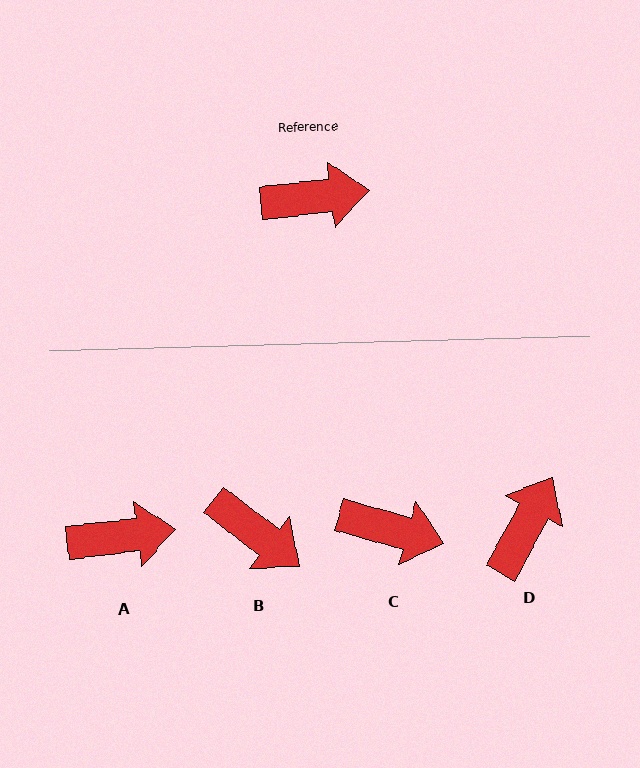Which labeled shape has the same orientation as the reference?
A.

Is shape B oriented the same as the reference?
No, it is off by about 44 degrees.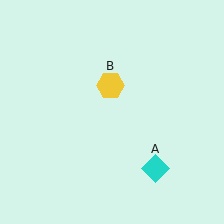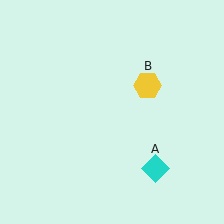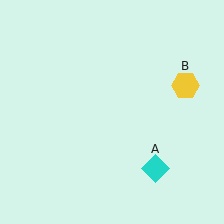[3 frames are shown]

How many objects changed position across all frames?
1 object changed position: yellow hexagon (object B).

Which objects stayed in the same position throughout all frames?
Cyan diamond (object A) remained stationary.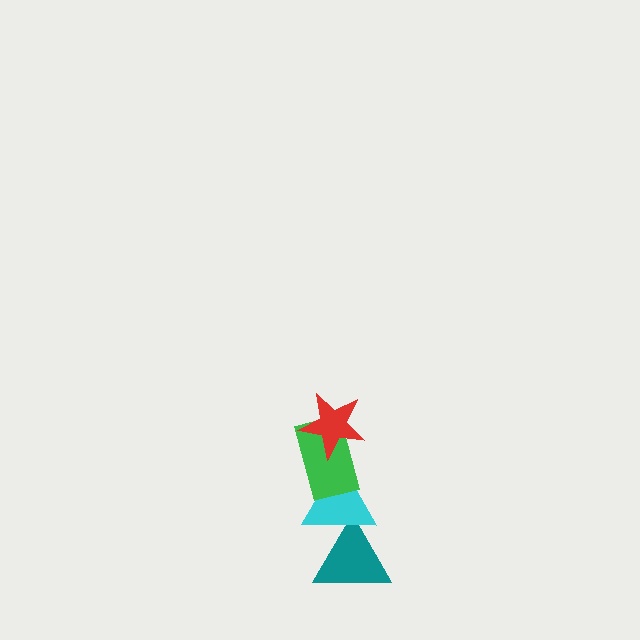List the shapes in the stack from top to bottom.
From top to bottom: the red star, the green rectangle, the cyan triangle, the teal triangle.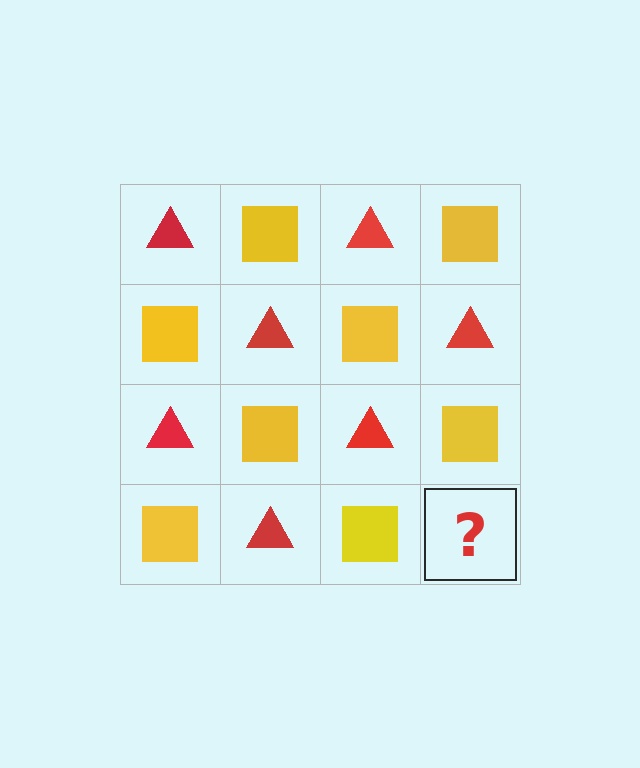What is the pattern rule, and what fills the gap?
The rule is that it alternates red triangle and yellow square in a checkerboard pattern. The gap should be filled with a red triangle.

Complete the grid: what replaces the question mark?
The question mark should be replaced with a red triangle.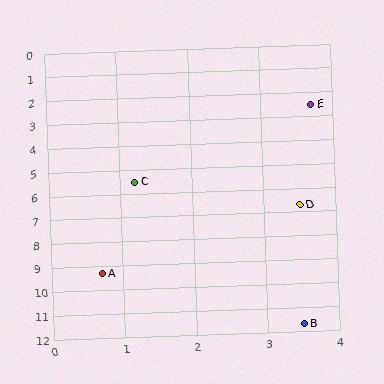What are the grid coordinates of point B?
Point B is at approximately (3.5, 11.7).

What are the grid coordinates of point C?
Point C is at approximately (1.2, 5.5).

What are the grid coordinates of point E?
Point E is at approximately (3.7, 2.5).